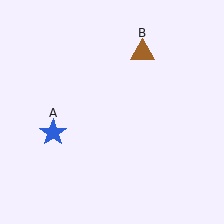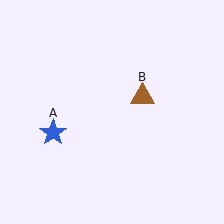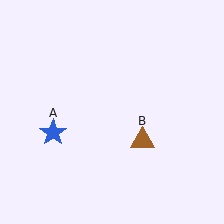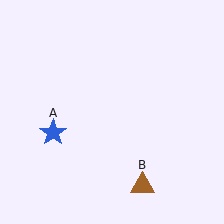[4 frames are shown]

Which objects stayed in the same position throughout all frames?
Blue star (object A) remained stationary.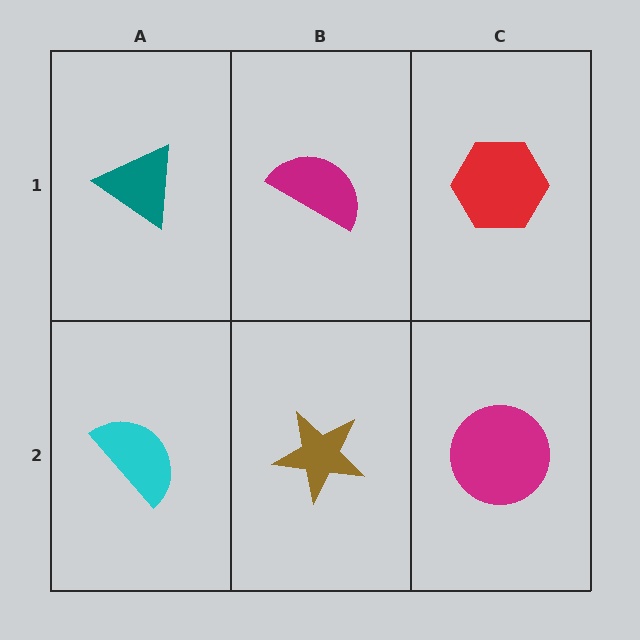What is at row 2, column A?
A cyan semicircle.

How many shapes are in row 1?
3 shapes.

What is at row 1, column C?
A red hexagon.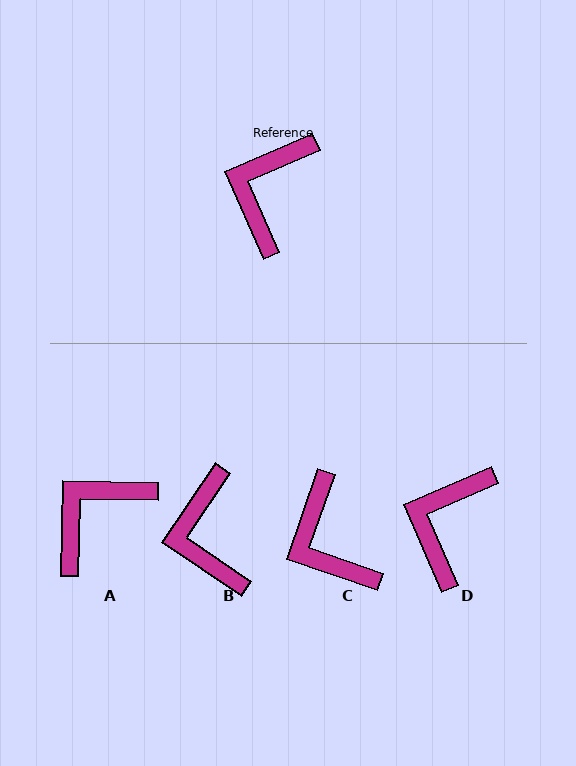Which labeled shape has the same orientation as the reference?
D.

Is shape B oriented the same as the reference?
No, it is off by about 32 degrees.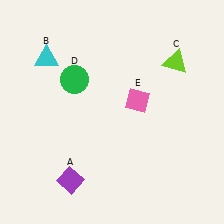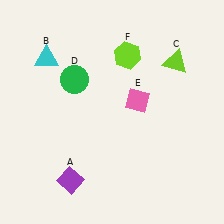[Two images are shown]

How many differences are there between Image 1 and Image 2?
There is 1 difference between the two images.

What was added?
A lime hexagon (F) was added in Image 2.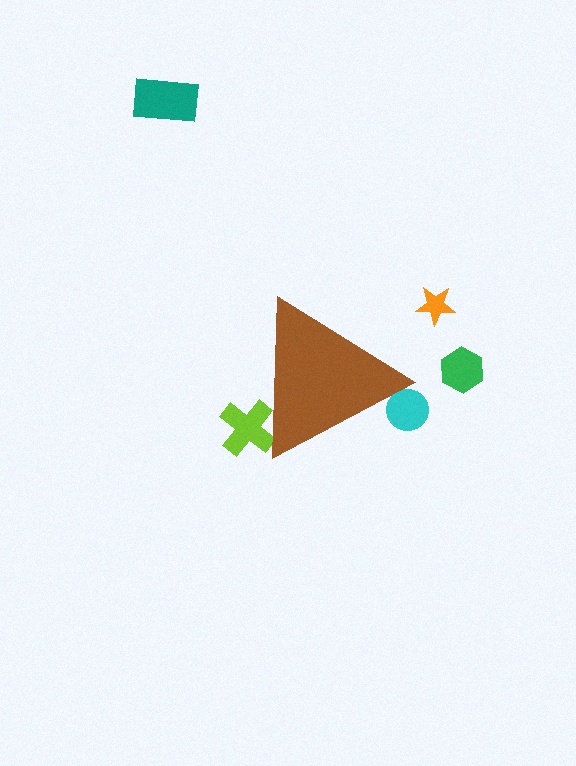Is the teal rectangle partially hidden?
No, the teal rectangle is fully visible.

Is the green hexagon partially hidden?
No, the green hexagon is fully visible.